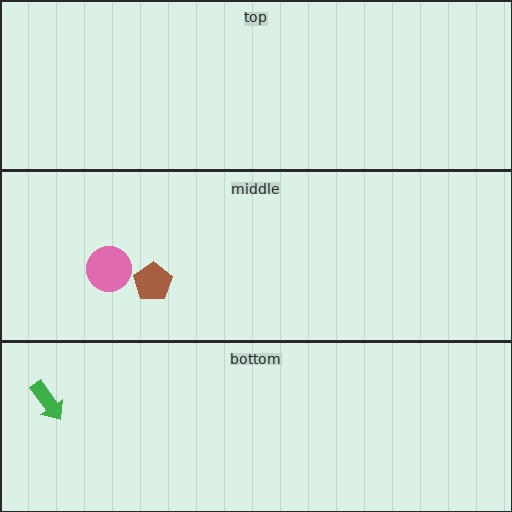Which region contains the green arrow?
The bottom region.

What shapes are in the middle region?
The brown pentagon, the pink circle.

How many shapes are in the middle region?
2.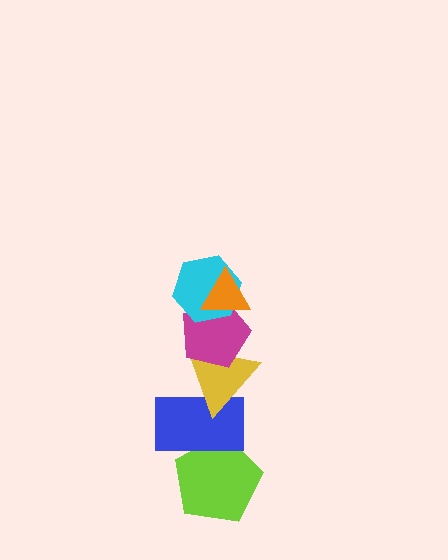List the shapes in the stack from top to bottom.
From top to bottom: the orange triangle, the cyan hexagon, the magenta pentagon, the yellow triangle, the blue rectangle, the lime pentagon.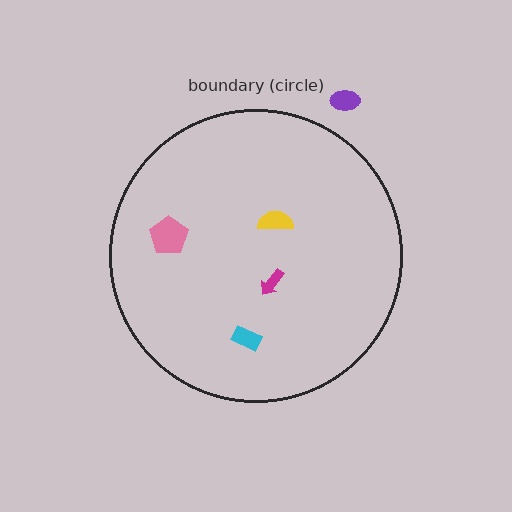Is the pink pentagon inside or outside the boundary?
Inside.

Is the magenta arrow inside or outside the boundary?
Inside.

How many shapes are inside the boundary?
4 inside, 1 outside.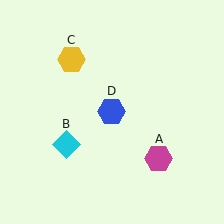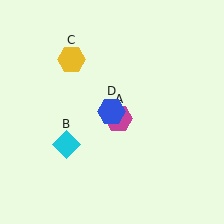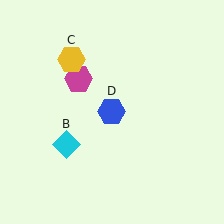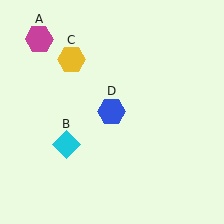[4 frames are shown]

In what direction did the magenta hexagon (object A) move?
The magenta hexagon (object A) moved up and to the left.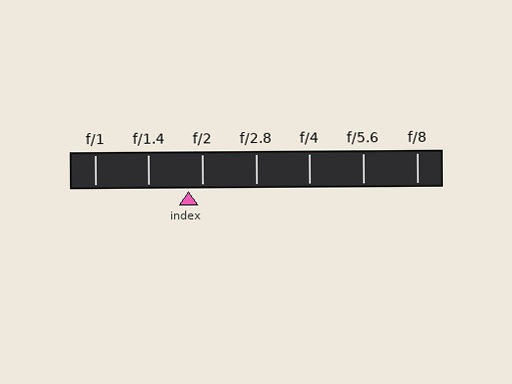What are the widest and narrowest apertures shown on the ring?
The widest aperture shown is f/1 and the narrowest is f/8.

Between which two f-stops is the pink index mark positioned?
The index mark is between f/1.4 and f/2.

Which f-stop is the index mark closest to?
The index mark is closest to f/2.